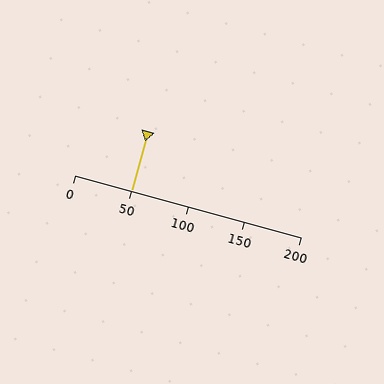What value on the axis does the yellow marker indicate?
The marker indicates approximately 50.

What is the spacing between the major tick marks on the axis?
The major ticks are spaced 50 apart.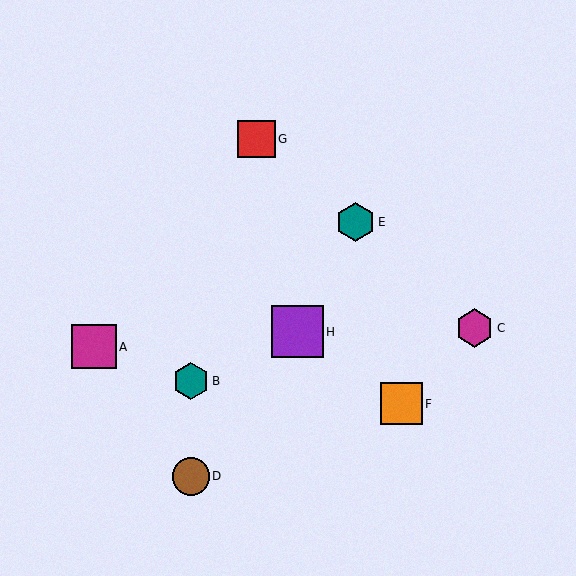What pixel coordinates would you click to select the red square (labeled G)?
Click at (256, 139) to select the red square G.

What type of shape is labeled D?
Shape D is a brown circle.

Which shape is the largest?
The purple square (labeled H) is the largest.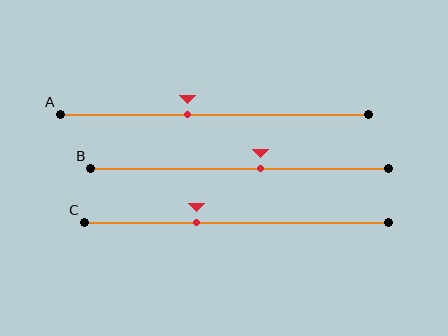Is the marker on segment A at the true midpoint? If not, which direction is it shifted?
No, the marker on segment A is shifted to the left by about 8% of the segment length.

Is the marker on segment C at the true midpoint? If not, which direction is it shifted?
No, the marker on segment C is shifted to the left by about 13% of the segment length.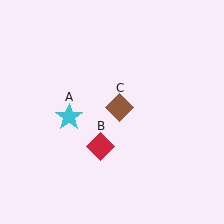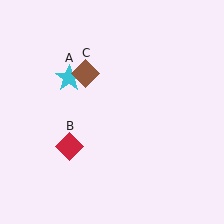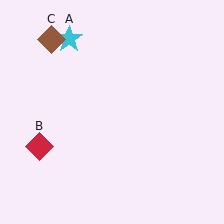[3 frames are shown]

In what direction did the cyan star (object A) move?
The cyan star (object A) moved up.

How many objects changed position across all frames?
3 objects changed position: cyan star (object A), red diamond (object B), brown diamond (object C).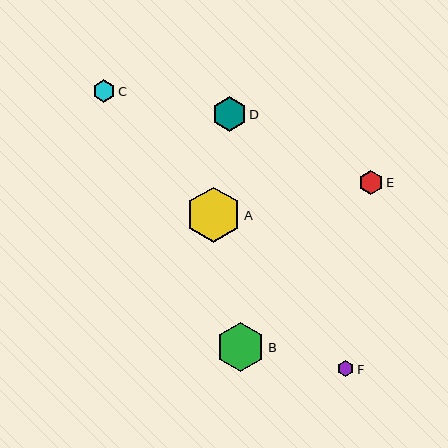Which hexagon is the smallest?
Hexagon F is the smallest with a size of approximately 16 pixels.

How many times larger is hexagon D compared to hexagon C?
Hexagon D is approximately 1.5 times the size of hexagon C.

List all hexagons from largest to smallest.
From largest to smallest: A, B, D, E, C, F.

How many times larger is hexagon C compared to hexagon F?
Hexagon C is approximately 1.5 times the size of hexagon F.